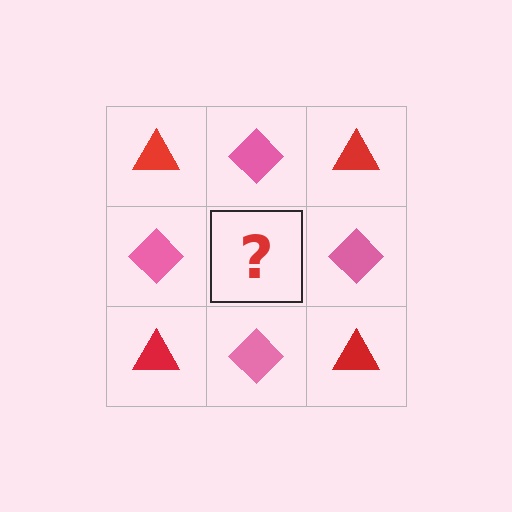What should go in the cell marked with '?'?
The missing cell should contain a red triangle.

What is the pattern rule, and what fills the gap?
The rule is that it alternates red triangle and pink diamond in a checkerboard pattern. The gap should be filled with a red triangle.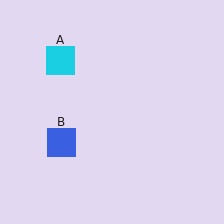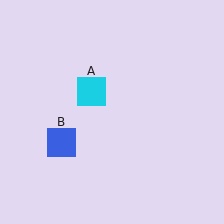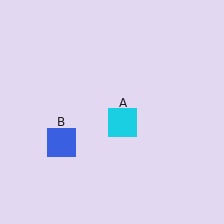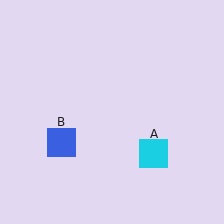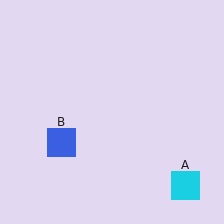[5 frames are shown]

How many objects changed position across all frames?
1 object changed position: cyan square (object A).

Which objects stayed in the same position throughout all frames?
Blue square (object B) remained stationary.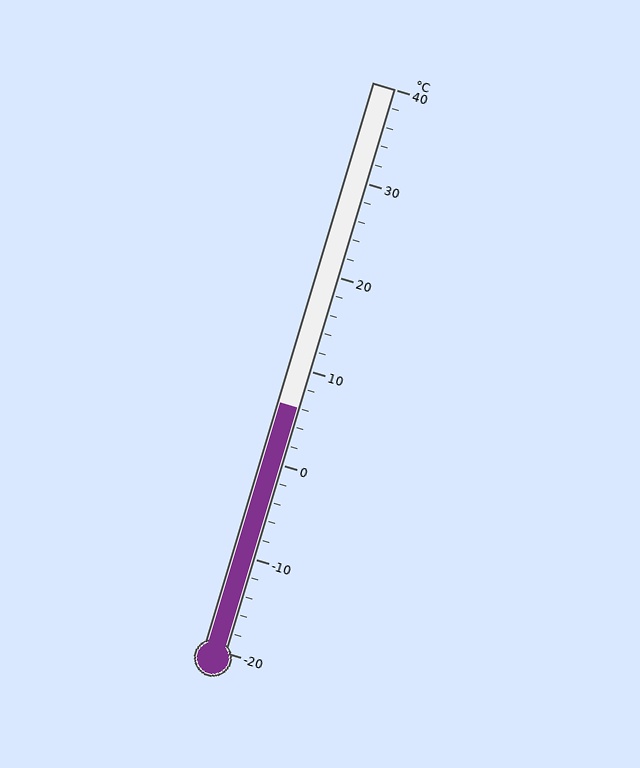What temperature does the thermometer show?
The thermometer shows approximately 6°C.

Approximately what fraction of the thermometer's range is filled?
The thermometer is filled to approximately 45% of its range.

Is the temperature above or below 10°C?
The temperature is below 10°C.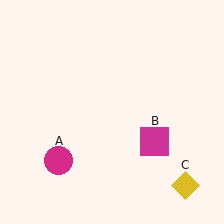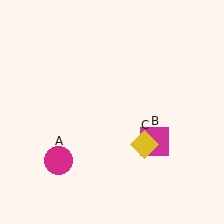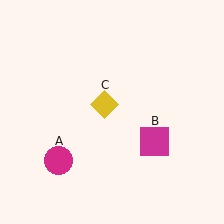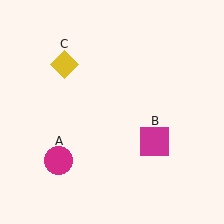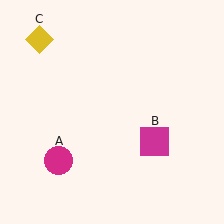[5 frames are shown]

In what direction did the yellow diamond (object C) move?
The yellow diamond (object C) moved up and to the left.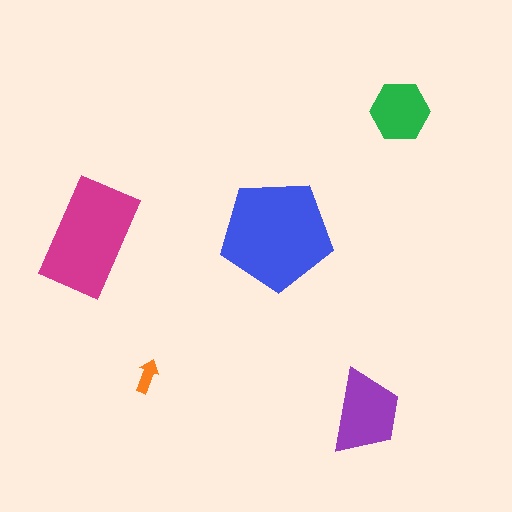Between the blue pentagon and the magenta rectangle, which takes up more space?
The blue pentagon.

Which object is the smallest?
The orange arrow.